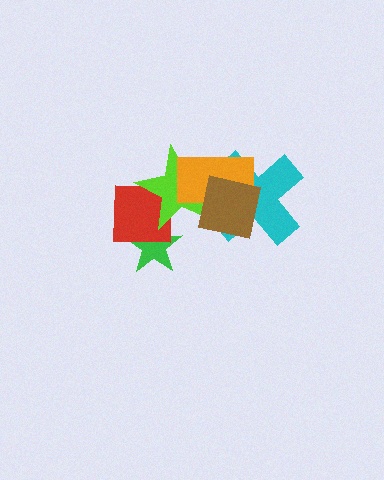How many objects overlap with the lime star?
5 objects overlap with the lime star.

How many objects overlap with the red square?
2 objects overlap with the red square.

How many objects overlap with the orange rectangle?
3 objects overlap with the orange rectangle.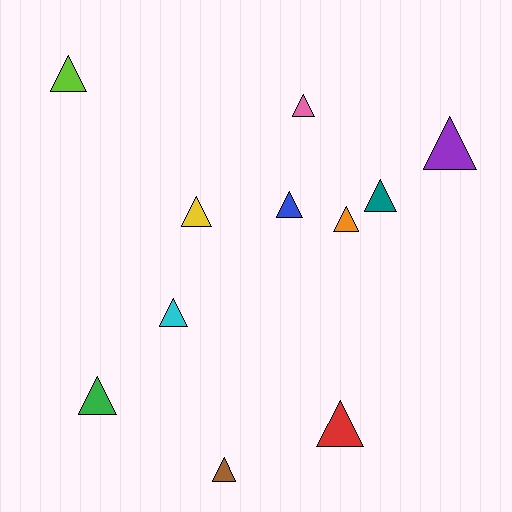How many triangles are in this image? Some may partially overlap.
There are 11 triangles.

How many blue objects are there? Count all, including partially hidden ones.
There is 1 blue object.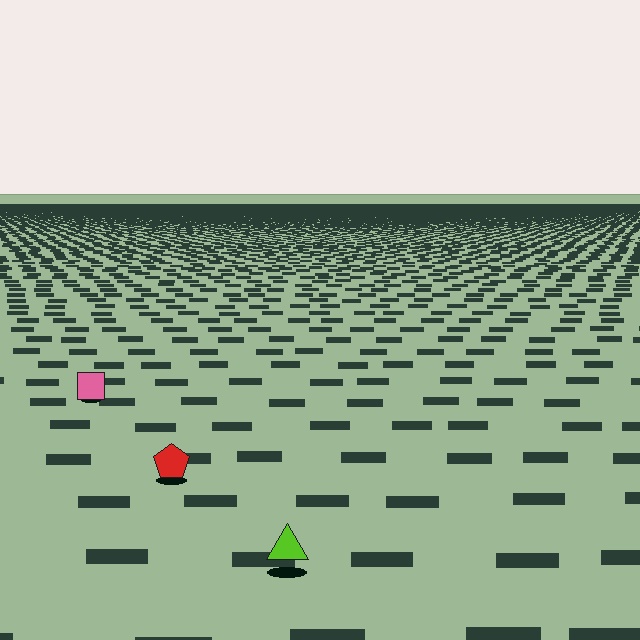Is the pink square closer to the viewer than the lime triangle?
No. The lime triangle is closer — you can tell from the texture gradient: the ground texture is coarser near it.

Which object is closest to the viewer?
The lime triangle is closest. The texture marks near it are larger and more spread out.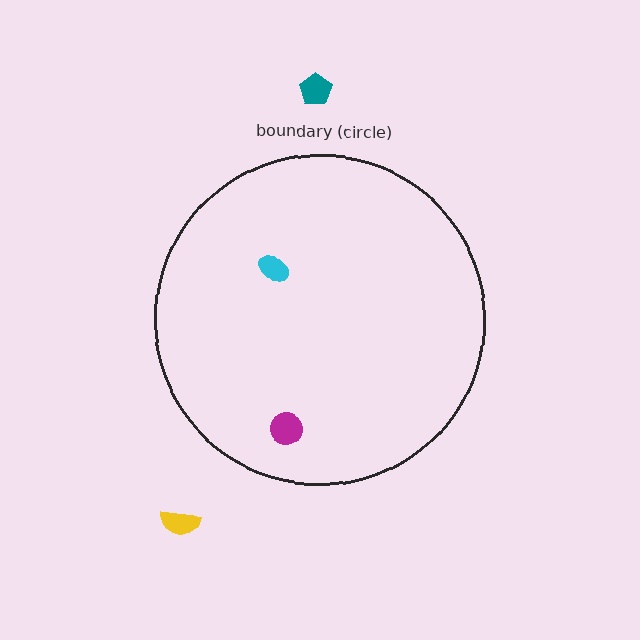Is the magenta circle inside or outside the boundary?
Inside.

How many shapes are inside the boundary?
2 inside, 2 outside.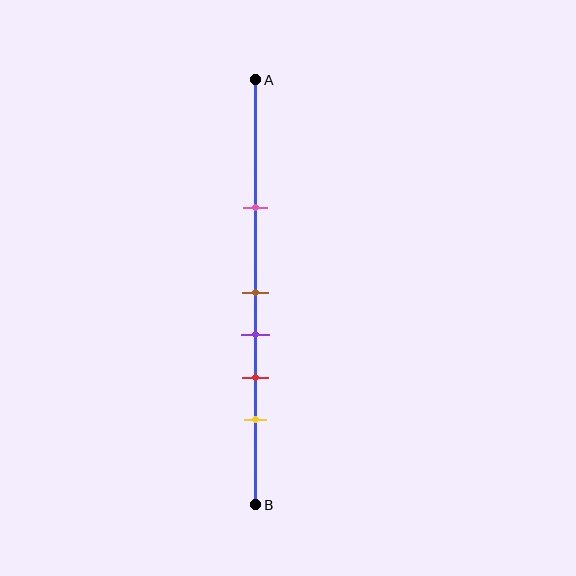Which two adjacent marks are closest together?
The brown and purple marks are the closest adjacent pair.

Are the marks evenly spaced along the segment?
No, the marks are not evenly spaced.